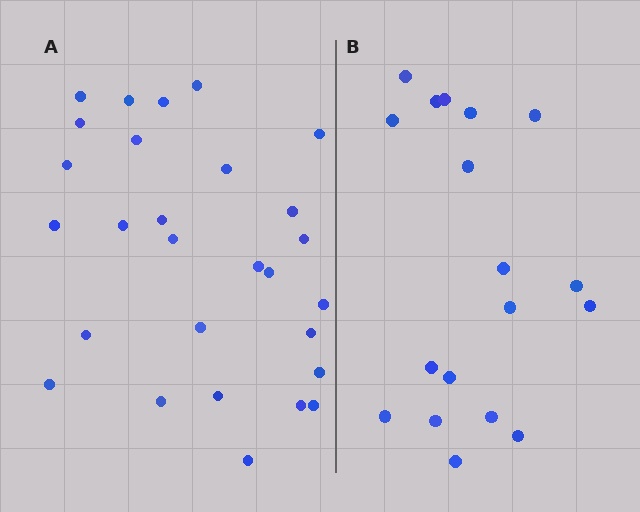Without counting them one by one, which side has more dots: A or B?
Region A (the left region) has more dots.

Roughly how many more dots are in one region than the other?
Region A has roughly 10 or so more dots than region B.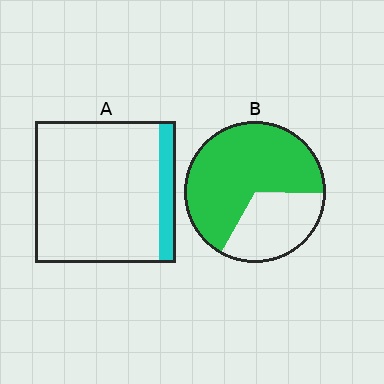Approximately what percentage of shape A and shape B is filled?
A is approximately 10% and B is approximately 65%.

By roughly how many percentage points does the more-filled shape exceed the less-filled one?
By roughly 55 percentage points (B over A).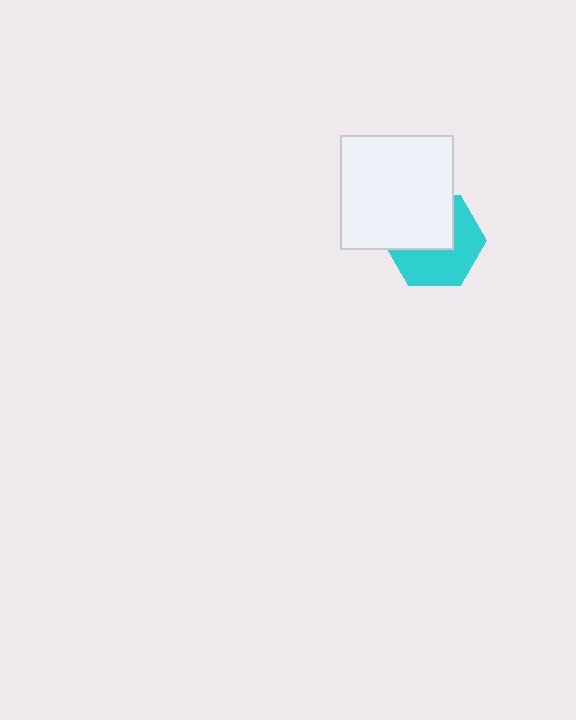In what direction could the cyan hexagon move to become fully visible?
The cyan hexagon could move down. That would shift it out from behind the white square entirely.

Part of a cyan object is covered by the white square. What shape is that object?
It is a hexagon.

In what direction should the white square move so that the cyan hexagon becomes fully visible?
The white square should move up. That is the shortest direction to clear the overlap and leave the cyan hexagon fully visible.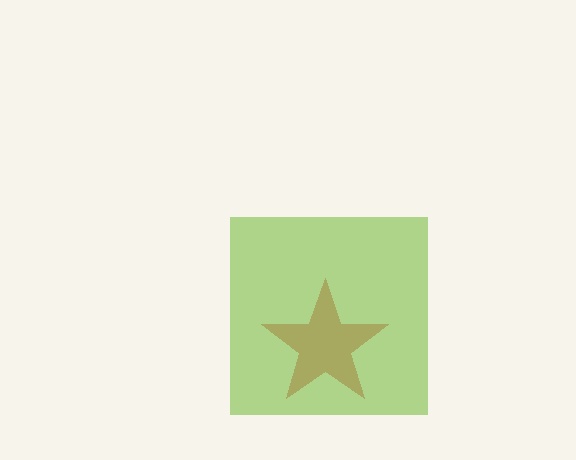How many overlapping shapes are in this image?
There are 2 overlapping shapes in the image.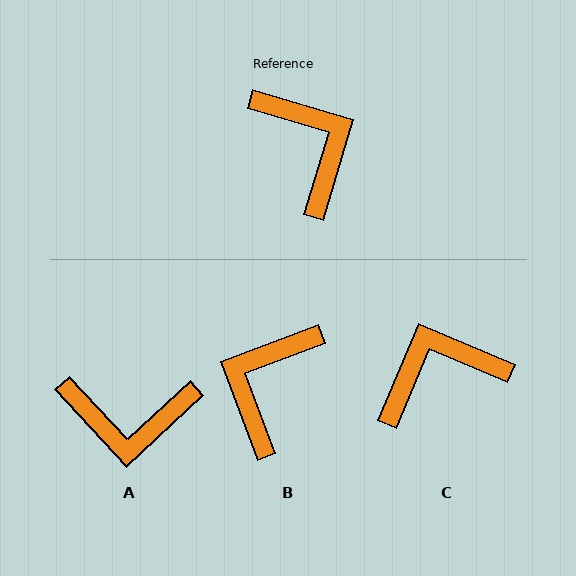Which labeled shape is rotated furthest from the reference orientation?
B, about 127 degrees away.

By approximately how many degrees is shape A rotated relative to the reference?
Approximately 120 degrees clockwise.